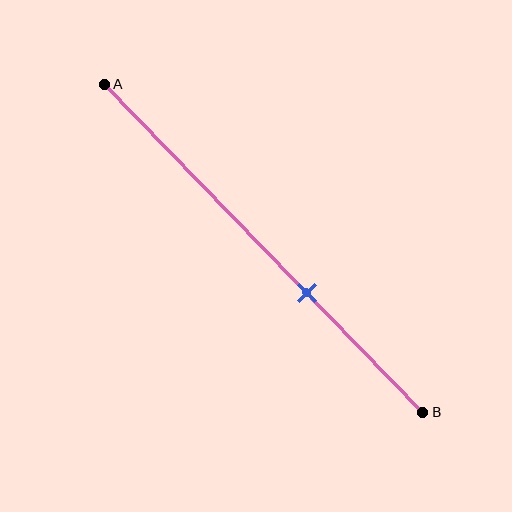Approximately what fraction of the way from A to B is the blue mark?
The blue mark is approximately 65% of the way from A to B.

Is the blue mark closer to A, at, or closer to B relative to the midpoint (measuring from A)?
The blue mark is closer to point B than the midpoint of segment AB.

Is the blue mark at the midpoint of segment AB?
No, the mark is at about 65% from A, not at the 50% midpoint.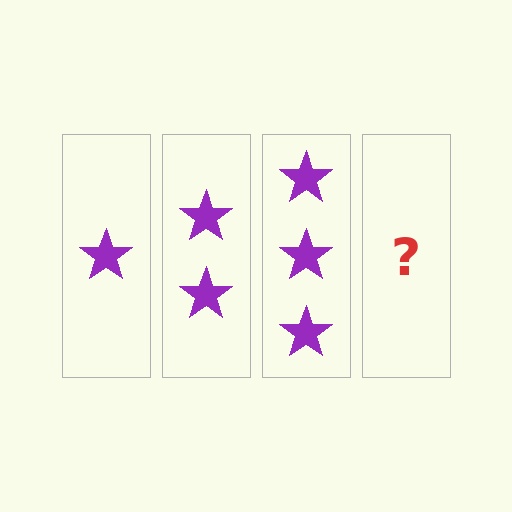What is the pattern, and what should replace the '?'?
The pattern is that each step adds one more star. The '?' should be 4 stars.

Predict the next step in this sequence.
The next step is 4 stars.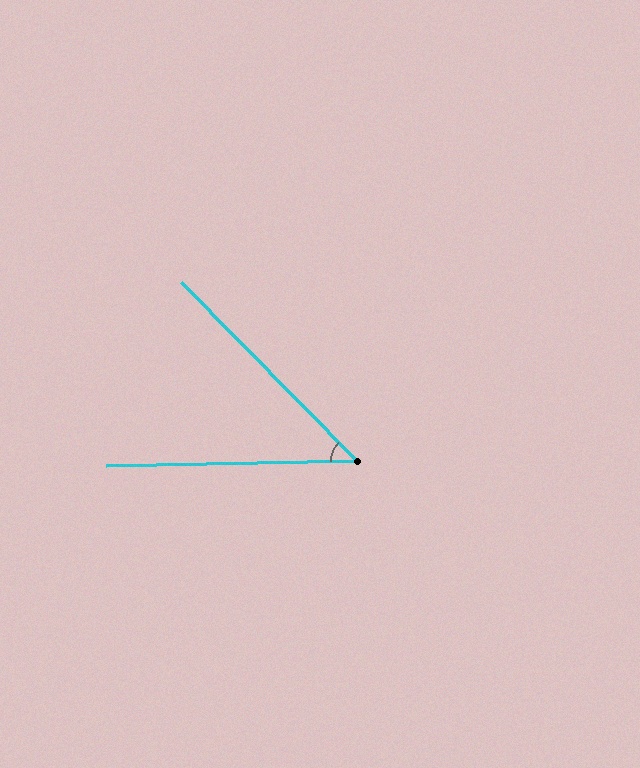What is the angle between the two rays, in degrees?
Approximately 47 degrees.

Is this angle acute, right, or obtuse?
It is acute.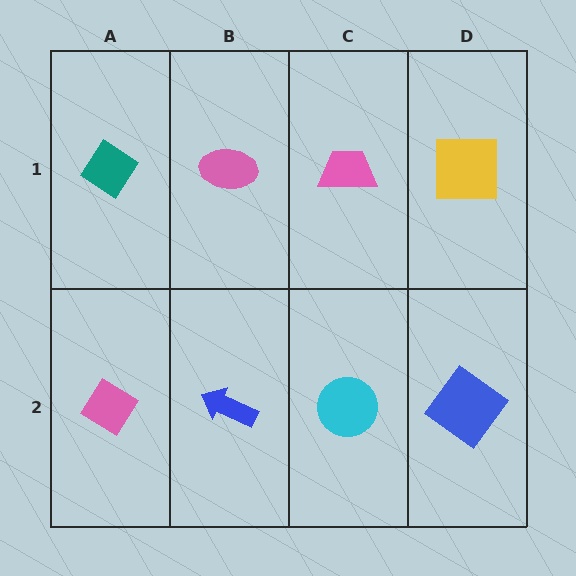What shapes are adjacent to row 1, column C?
A cyan circle (row 2, column C), a pink ellipse (row 1, column B), a yellow square (row 1, column D).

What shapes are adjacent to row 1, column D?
A blue diamond (row 2, column D), a pink trapezoid (row 1, column C).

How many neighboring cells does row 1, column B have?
3.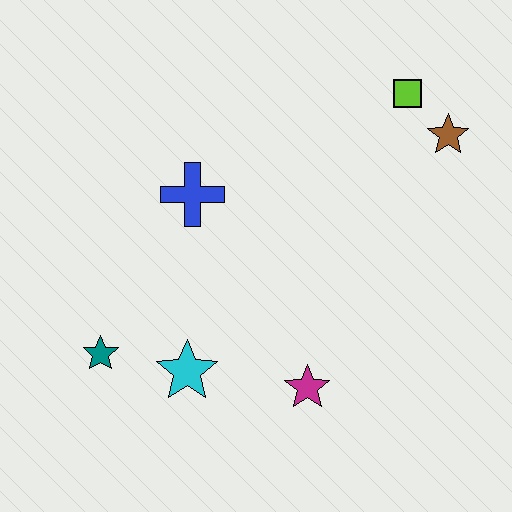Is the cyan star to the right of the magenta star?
No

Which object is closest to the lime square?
The brown star is closest to the lime square.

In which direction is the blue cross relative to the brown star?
The blue cross is to the left of the brown star.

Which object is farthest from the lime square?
The teal star is farthest from the lime square.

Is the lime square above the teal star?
Yes